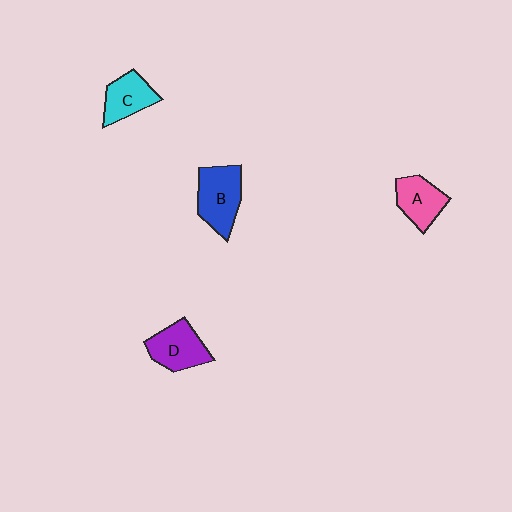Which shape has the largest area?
Shape B (blue).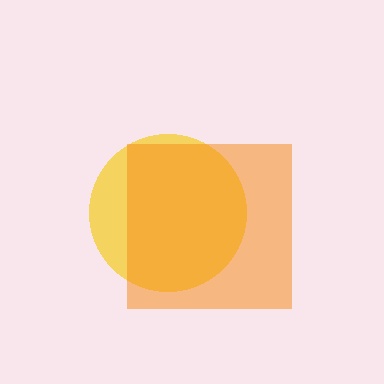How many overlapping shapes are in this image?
There are 2 overlapping shapes in the image.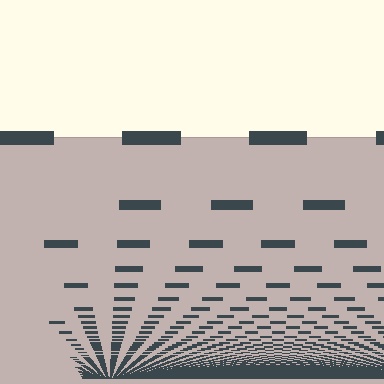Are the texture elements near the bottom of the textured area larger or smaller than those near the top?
Smaller. The gradient is inverted — elements near the bottom are smaller and denser.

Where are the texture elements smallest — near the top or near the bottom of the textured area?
Near the bottom.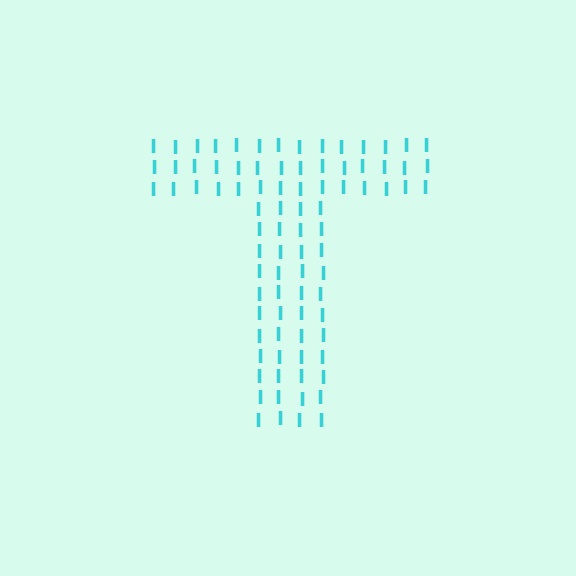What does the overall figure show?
The overall figure shows the letter T.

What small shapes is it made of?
It is made of small letter I's.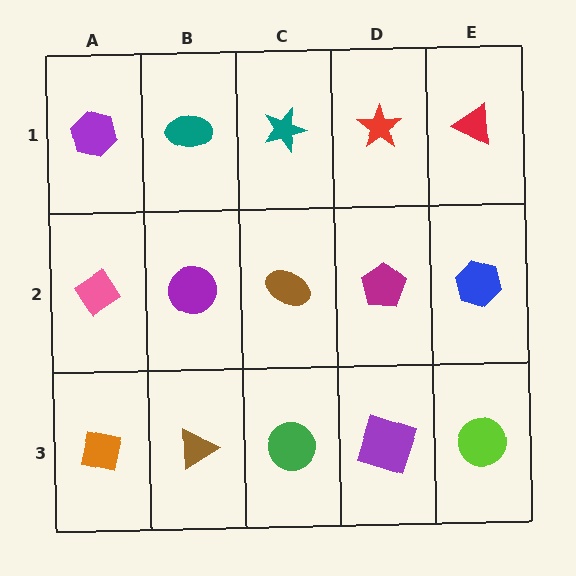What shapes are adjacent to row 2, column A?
A purple hexagon (row 1, column A), an orange square (row 3, column A), a purple circle (row 2, column B).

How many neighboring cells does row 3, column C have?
3.